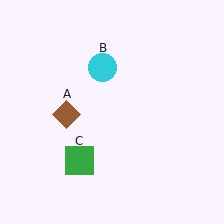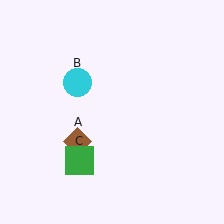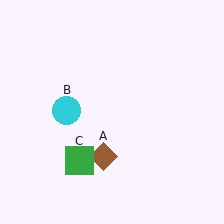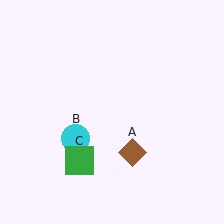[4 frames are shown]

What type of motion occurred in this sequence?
The brown diamond (object A), cyan circle (object B) rotated counterclockwise around the center of the scene.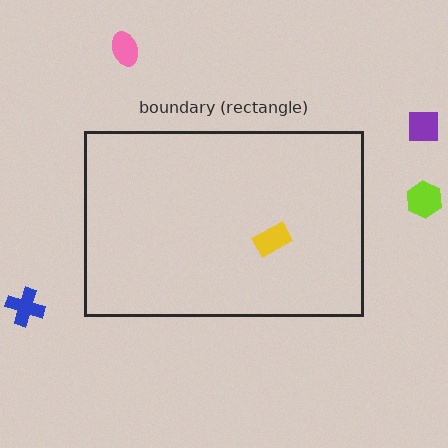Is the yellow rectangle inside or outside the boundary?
Inside.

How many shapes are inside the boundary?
1 inside, 4 outside.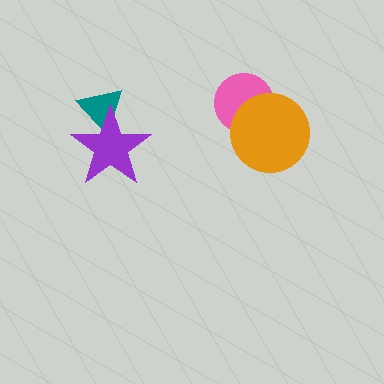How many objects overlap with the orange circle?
1 object overlaps with the orange circle.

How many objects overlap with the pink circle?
1 object overlaps with the pink circle.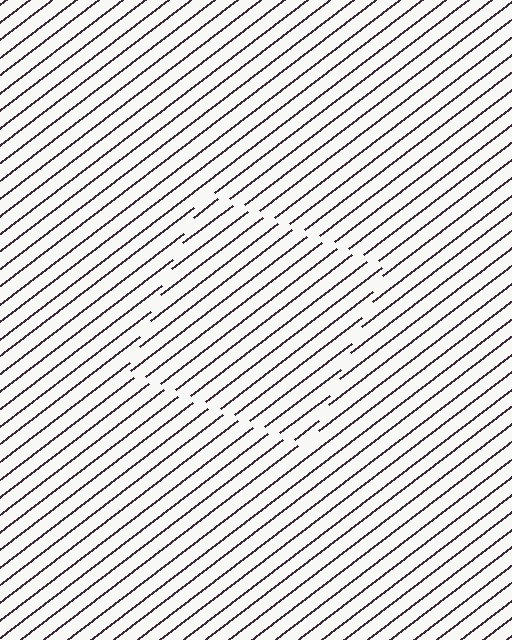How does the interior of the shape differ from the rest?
The interior of the shape contains the same grating, shifted by half a period — the contour is defined by the phase discontinuity where line-ends from the inner and outer gratings abut.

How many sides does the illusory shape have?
4 sides — the line-ends trace a square.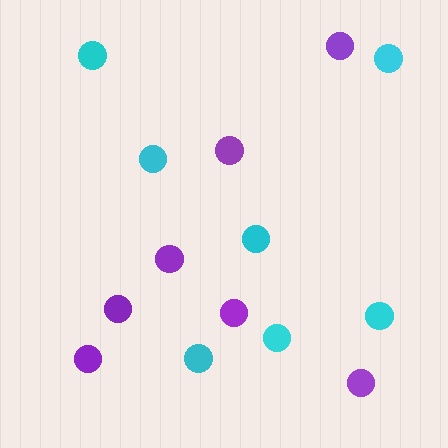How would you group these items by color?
There are 2 groups: one group of cyan circles (7) and one group of purple circles (7).